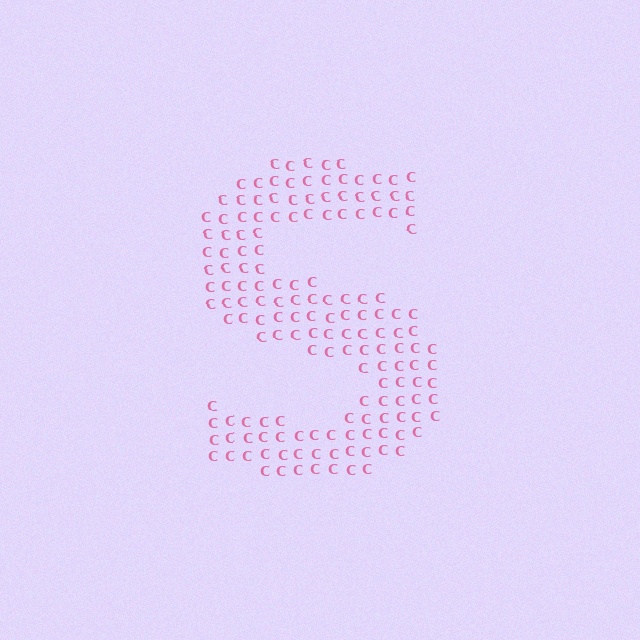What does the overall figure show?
The overall figure shows the letter S.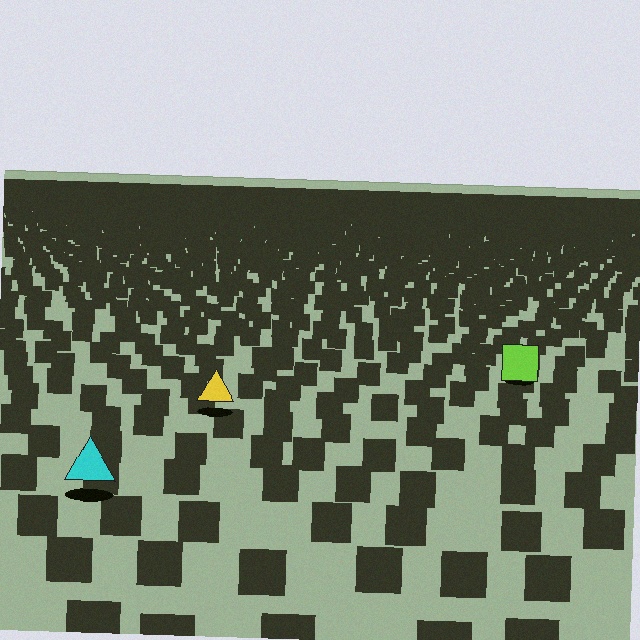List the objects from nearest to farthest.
From nearest to farthest: the cyan triangle, the yellow triangle, the lime square.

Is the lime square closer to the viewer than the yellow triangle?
No. The yellow triangle is closer — you can tell from the texture gradient: the ground texture is coarser near it.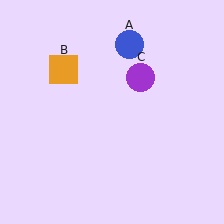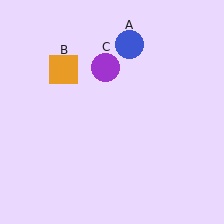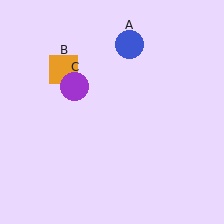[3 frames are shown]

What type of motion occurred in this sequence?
The purple circle (object C) rotated counterclockwise around the center of the scene.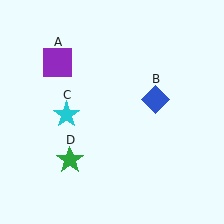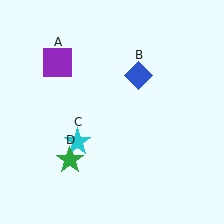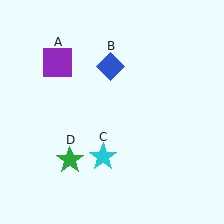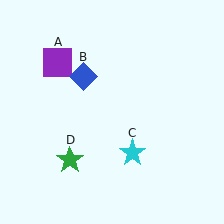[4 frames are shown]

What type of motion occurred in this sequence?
The blue diamond (object B), cyan star (object C) rotated counterclockwise around the center of the scene.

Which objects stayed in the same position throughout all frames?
Purple square (object A) and green star (object D) remained stationary.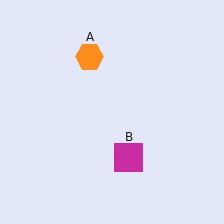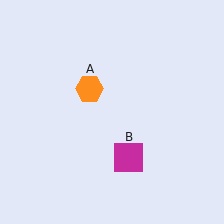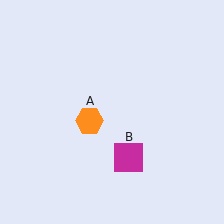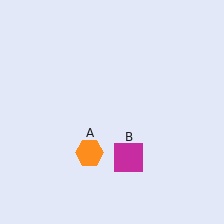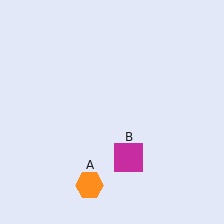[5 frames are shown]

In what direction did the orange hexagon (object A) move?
The orange hexagon (object A) moved down.